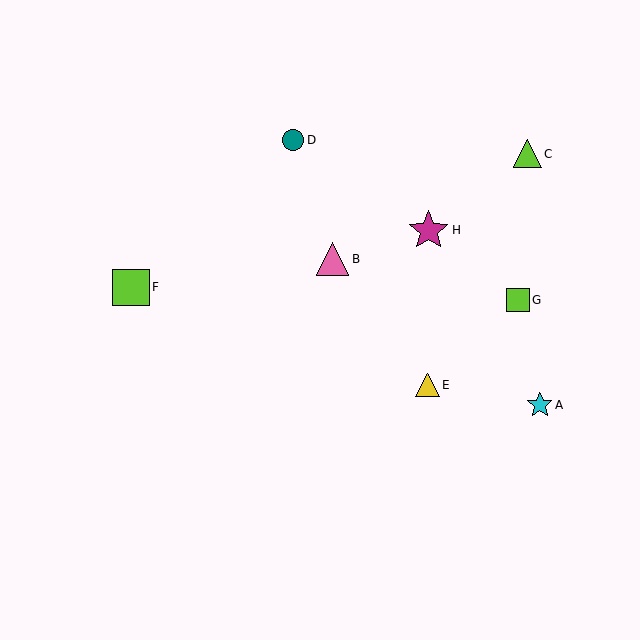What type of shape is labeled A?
Shape A is a cyan star.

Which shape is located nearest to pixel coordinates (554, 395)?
The cyan star (labeled A) at (540, 405) is nearest to that location.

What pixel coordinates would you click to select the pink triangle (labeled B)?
Click at (332, 259) to select the pink triangle B.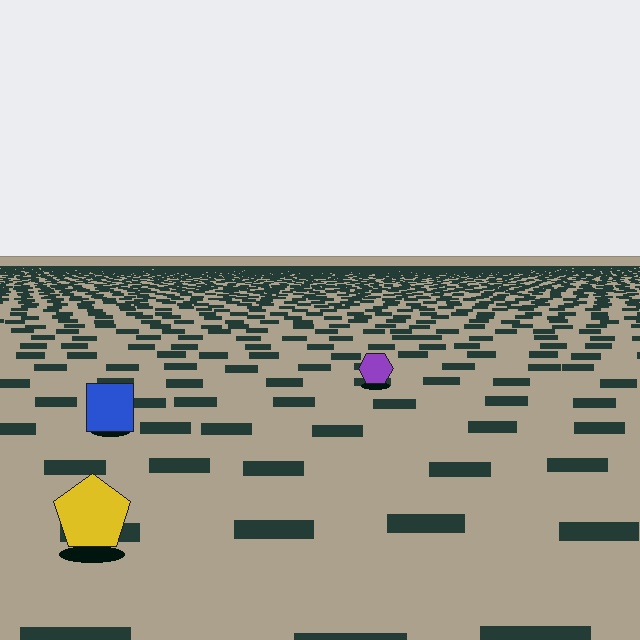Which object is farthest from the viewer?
The purple hexagon is farthest from the viewer. It appears smaller and the ground texture around it is denser.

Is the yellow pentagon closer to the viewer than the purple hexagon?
Yes. The yellow pentagon is closer — you can tell from the texture gradient: the ground texture is coarser near it.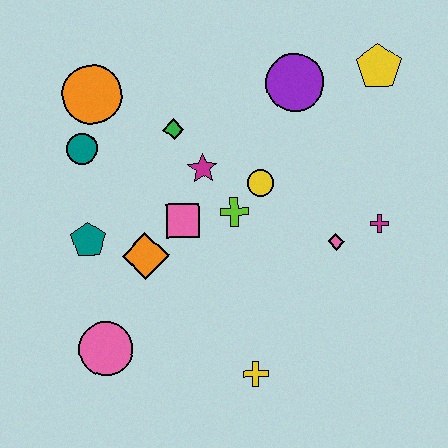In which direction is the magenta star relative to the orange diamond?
The magenta star is above the orange diamond.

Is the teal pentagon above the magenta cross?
No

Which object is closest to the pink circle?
The orange diamond is closest to the pink circle.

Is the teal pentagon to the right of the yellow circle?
No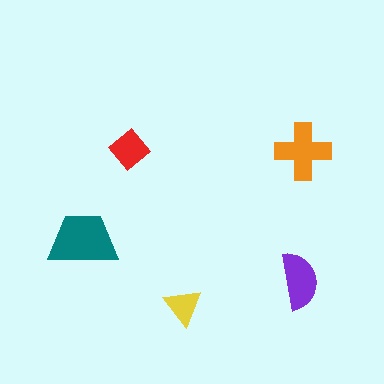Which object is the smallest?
The yellow triangle.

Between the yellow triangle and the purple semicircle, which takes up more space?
The purple semicircle.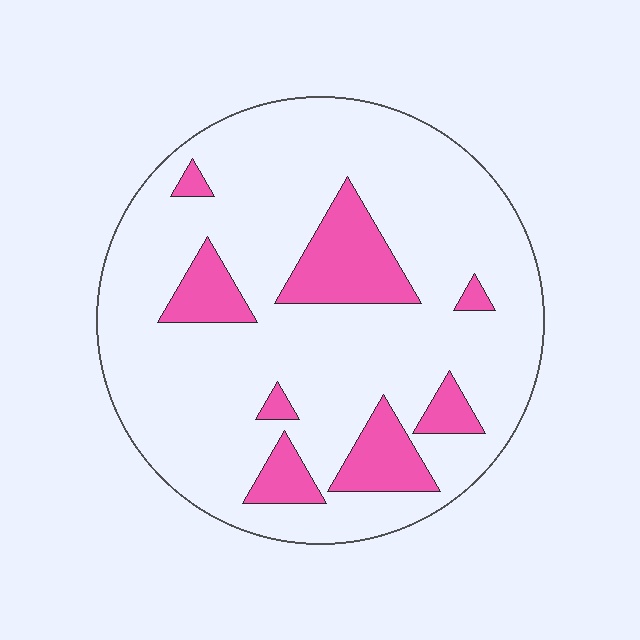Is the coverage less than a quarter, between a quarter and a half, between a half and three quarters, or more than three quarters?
Less than a quarter.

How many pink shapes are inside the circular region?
8.